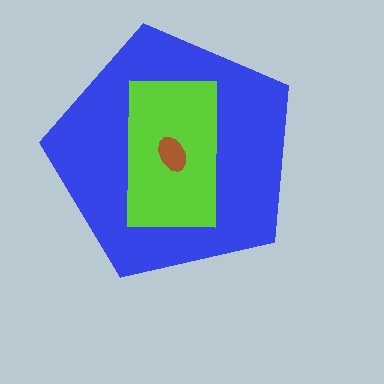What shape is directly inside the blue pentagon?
The lime rectangle.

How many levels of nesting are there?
3.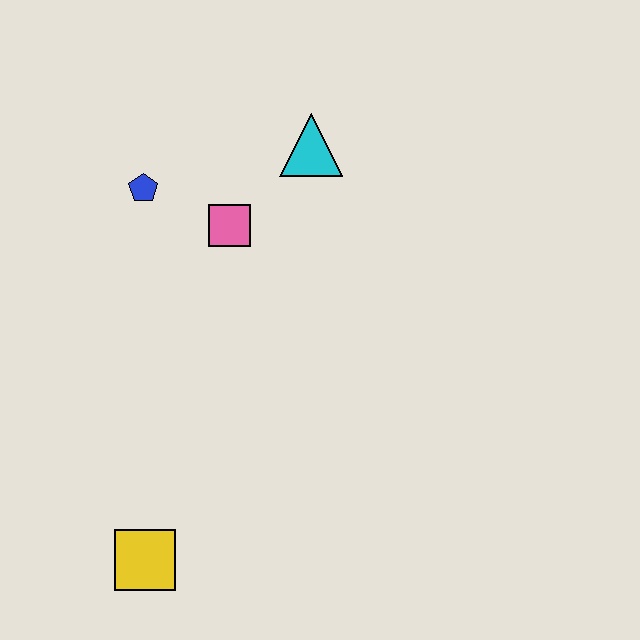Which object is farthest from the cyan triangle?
The yellow square is farthest from the cyan triangle.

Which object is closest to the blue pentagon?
The pink square is closest to the blue pentagon.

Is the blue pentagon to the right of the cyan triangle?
No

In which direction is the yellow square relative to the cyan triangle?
The yellow square is below the cyan triangle.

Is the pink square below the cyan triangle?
Yes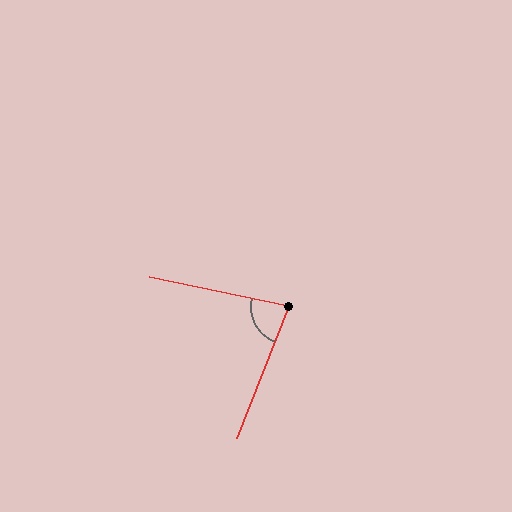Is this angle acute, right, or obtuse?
It is acute.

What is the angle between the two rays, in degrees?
Approximately 81 degrees.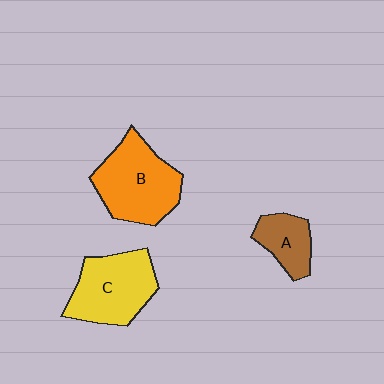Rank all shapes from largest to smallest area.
From largest to smallest: B (orange), C (yellow), A (brown).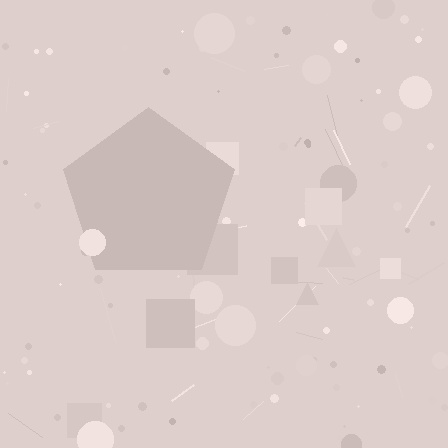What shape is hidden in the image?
A pentagon is hidden in the image.